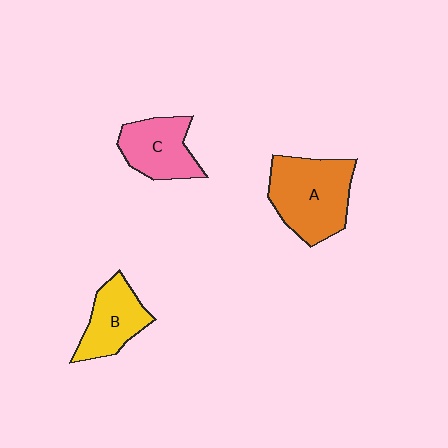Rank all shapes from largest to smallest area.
From largest to smallest: A (orange), C (pink), B (yellow).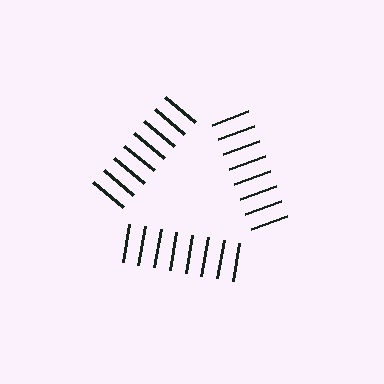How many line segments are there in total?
24 — 8 along each of the 3 edges.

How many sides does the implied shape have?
3 sides — the line-ends trace a triangle.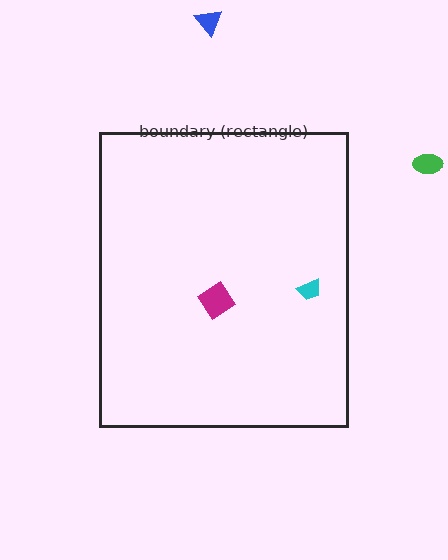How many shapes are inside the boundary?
2 inside, 2 outside.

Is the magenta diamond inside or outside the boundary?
Inside.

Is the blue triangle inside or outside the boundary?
Outside.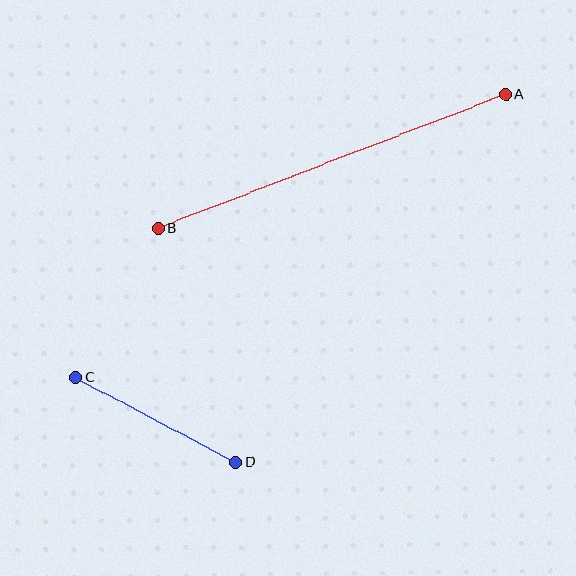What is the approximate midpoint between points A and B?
The midpoint is at approximately (332, 161) pixels.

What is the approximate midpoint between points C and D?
The midpoint is at approximately (156, 420) pixels.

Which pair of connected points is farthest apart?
Points A and B are farthest apart.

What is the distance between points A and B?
The distance is approximately 372 pixels.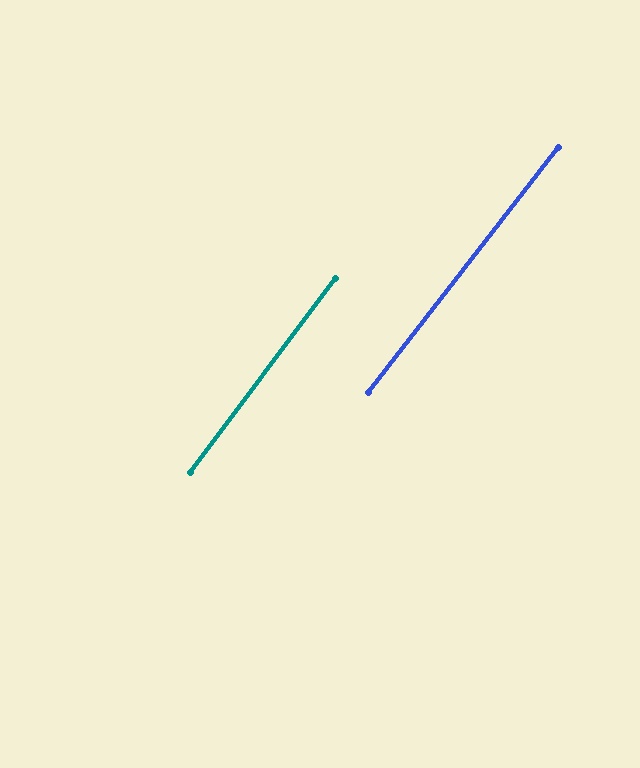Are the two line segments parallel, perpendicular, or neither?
Parallel — their directions differ by only 1.1°.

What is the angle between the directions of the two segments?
Approximately 1 degree.